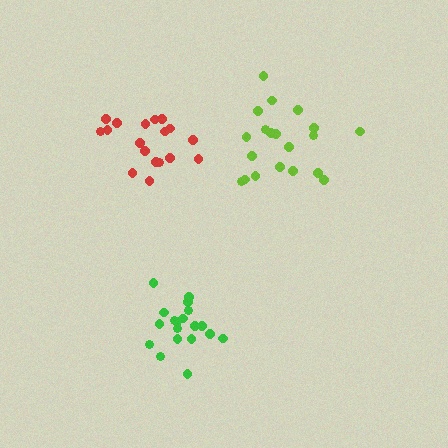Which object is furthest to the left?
The red cluster is leftmost.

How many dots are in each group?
Group 1: 20 dots, Group 2: 19 dots, Group 3: 19 dots (58 total).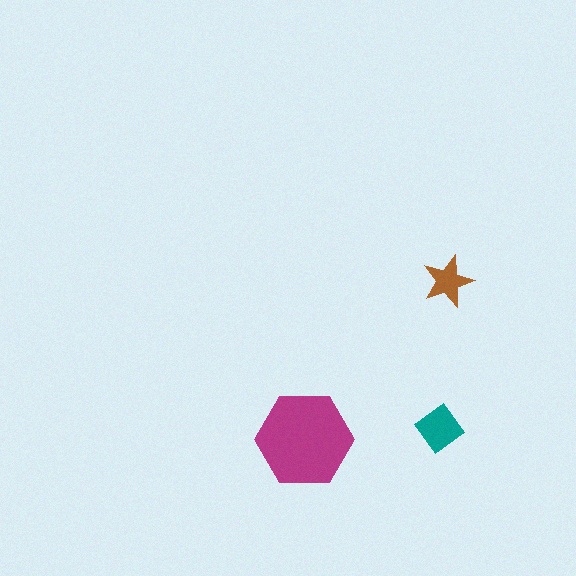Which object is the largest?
The magenta hexagon.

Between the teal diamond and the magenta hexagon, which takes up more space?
The magenta hexagon.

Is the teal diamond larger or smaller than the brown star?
Larger.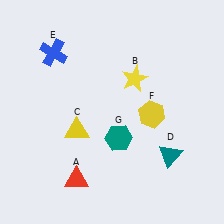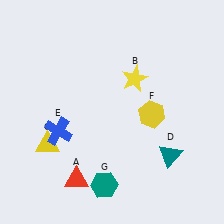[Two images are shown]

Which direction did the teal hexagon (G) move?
The teal hexagon (G) moved down.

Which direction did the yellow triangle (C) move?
The yellow triangle (C) moved left.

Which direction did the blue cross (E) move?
The blue cross (E) moved down.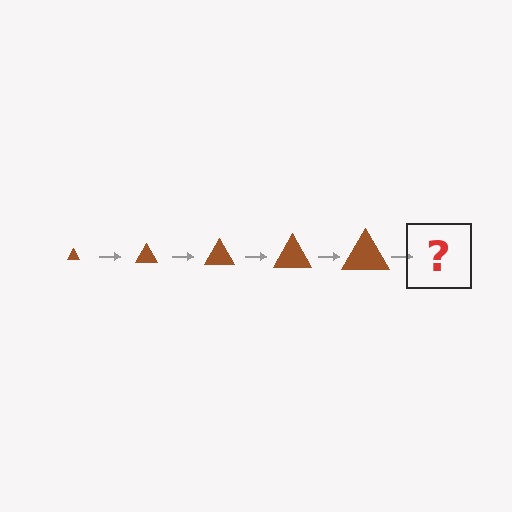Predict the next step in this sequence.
The next step is a brown triangle, larger than the previous one.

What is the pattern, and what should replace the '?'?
The pattern is that the triangle gets progressively larger each step. The '?' should be a brown triangle, larger than the previous one.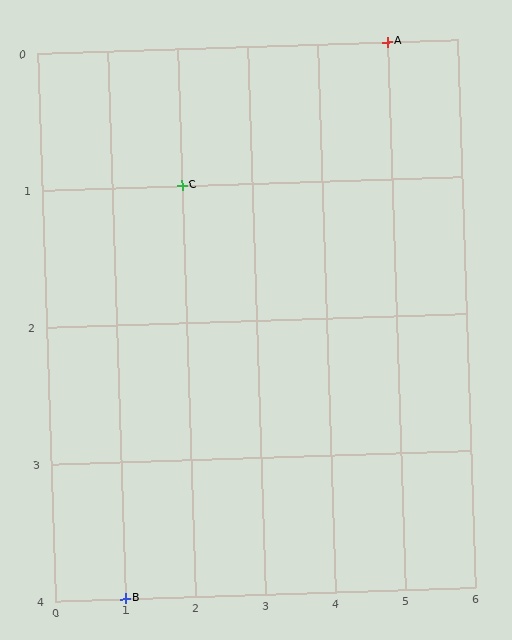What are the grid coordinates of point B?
Point B is at grid coordinates (1, 4).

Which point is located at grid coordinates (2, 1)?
Point C is at (2, 1).